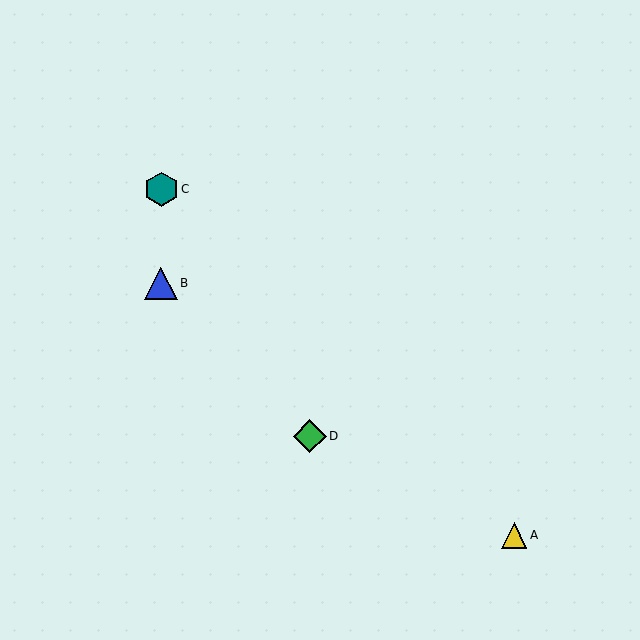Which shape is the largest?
The teal hexagon (labeled C) is the largest.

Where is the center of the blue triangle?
The center of the blue triangle is at (161, 283).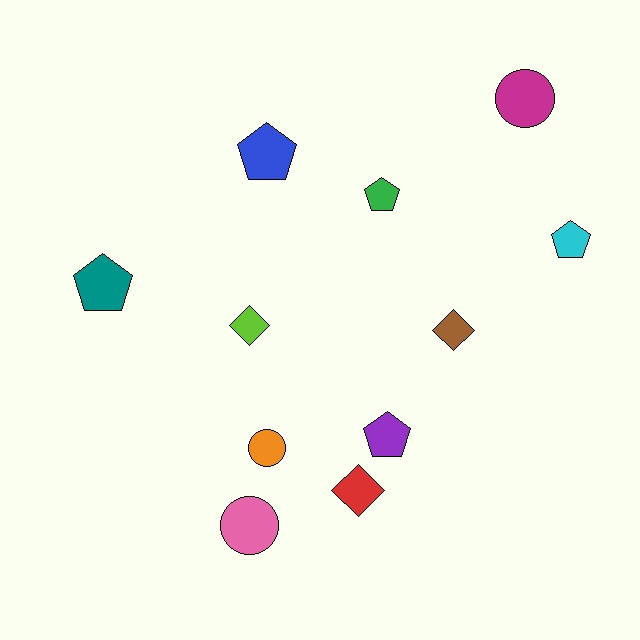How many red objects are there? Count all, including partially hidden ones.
There is 1 red object.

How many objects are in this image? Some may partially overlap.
There are 11 objects.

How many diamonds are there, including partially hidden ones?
There are 3 diamonds.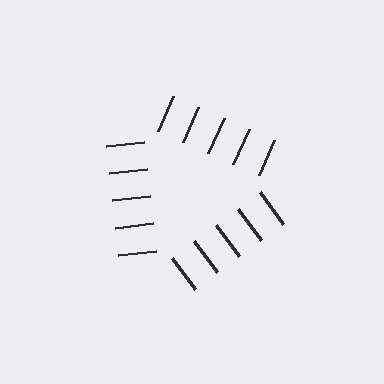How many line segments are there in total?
15 — 5 along each of the 3 edges.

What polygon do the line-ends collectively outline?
An illusory triangle — the line segments terminate on its edges but no continuous stroke is drawn.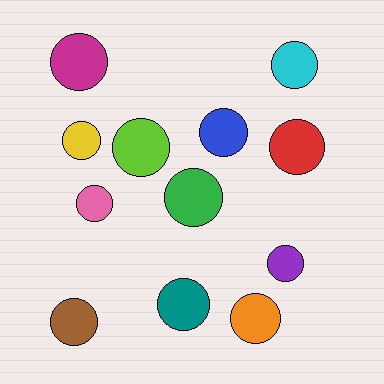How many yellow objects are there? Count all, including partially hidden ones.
There is 1 yellow object.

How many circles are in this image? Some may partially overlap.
There are 12 circles.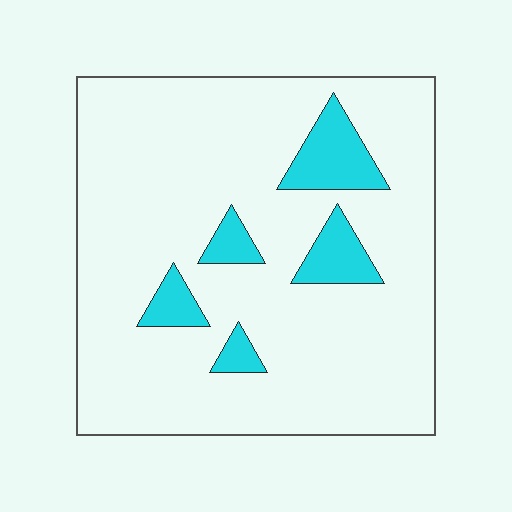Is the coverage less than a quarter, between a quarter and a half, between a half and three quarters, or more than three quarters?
Less than a quarter.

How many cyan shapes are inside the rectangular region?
5.